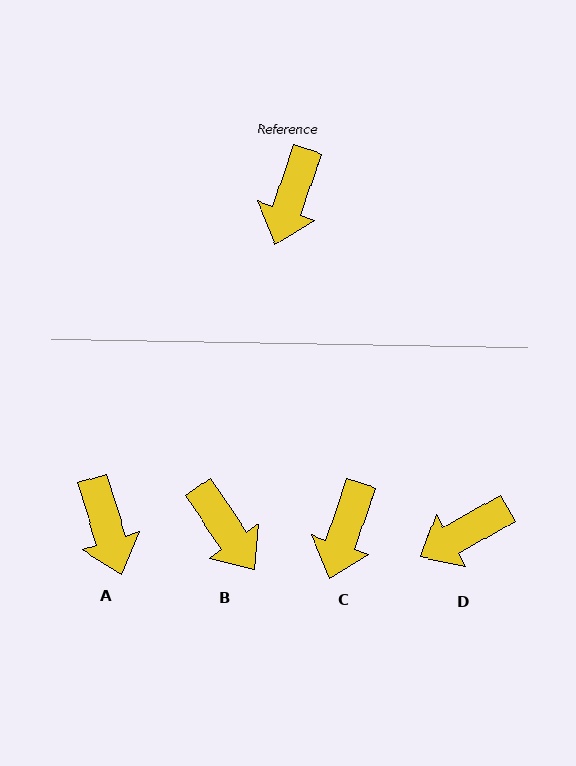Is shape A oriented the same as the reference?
No, it is off by about 36 degrees.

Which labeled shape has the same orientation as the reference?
C.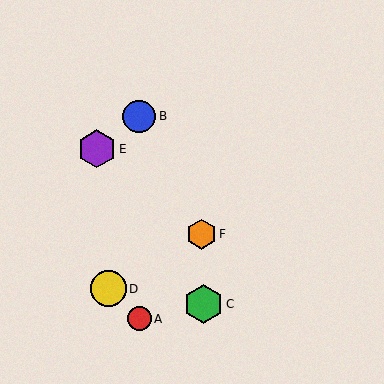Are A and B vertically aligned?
Yes, both are at x≈139.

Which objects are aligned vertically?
Objects A, B are aligned vertically.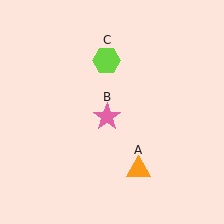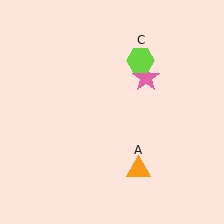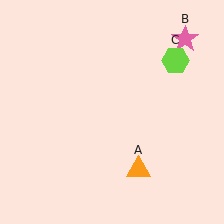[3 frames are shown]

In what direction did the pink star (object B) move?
The pink star (object B) moved up and to the right.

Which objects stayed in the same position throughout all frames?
Orange triangle (object A) remained stationary.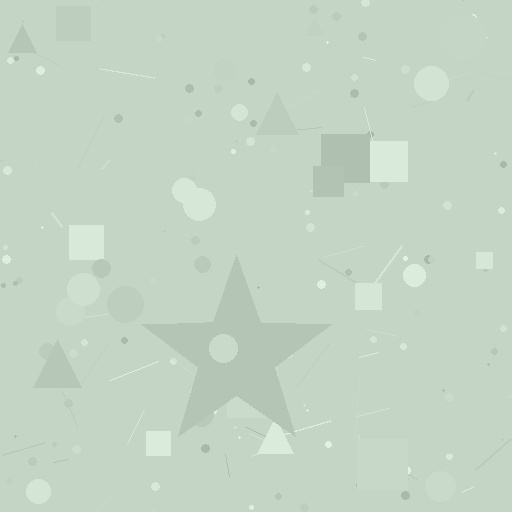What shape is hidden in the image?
A star is hidden in the image.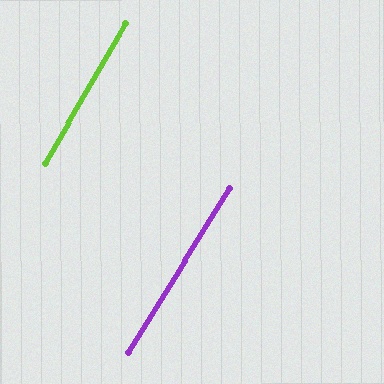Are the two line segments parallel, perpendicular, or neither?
Parallel — their directions differ by only 1.5°.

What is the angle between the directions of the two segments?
Approximately 2 degrees.